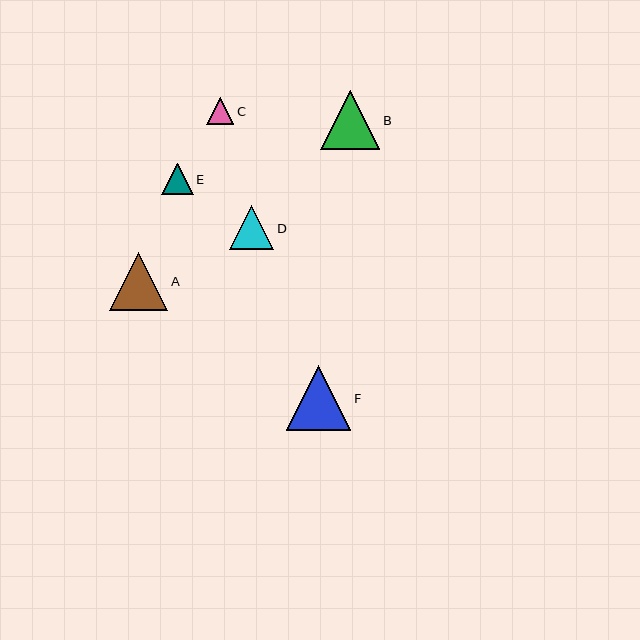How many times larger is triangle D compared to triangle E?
Triangle D is approximately 1.4 times the size of triangle E.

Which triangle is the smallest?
Triangle C is the smallest with a size of approximately 27 pixels.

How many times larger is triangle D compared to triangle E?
Triangle D is approximately 1.4 times the size of triangle E.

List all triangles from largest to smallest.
From largest to smallest: F, B, A, D, E, C.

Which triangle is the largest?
Triangle F is the largest with a size of approximately 65 pixels.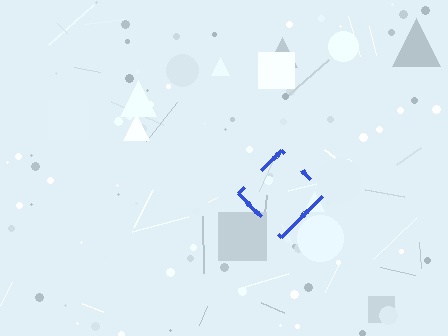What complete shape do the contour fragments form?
The contour fragments form a diamond.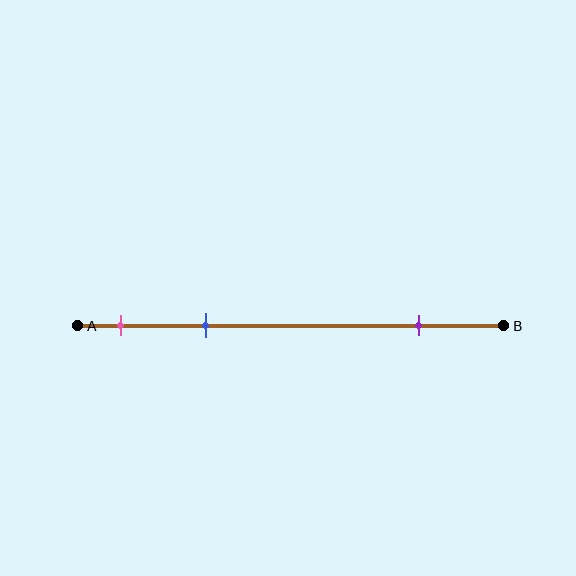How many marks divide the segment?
There are 3 marks dividing the segment.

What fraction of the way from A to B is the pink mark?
The pink mark is approximately 10% (0.1) of the way from A to B.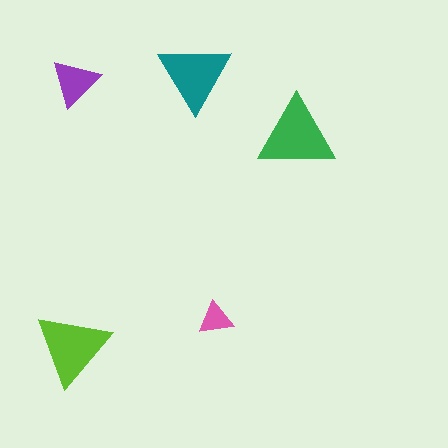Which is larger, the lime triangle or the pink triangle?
The lime one.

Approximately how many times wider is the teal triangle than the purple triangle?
About 1.5 times wider.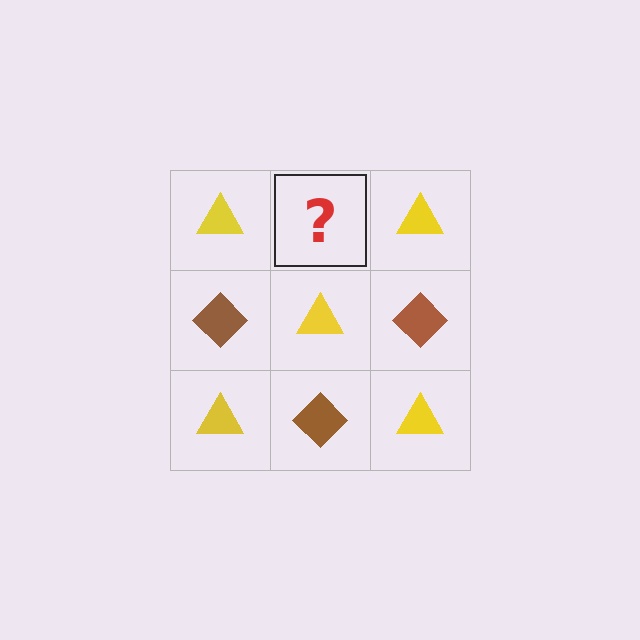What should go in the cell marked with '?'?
The missing cell should contain a brown diamond.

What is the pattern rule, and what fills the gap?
The rule is that it alternates yellow triangle and brown diamond in a checkerboard pattern. The gap should be filled with a brown diamond.